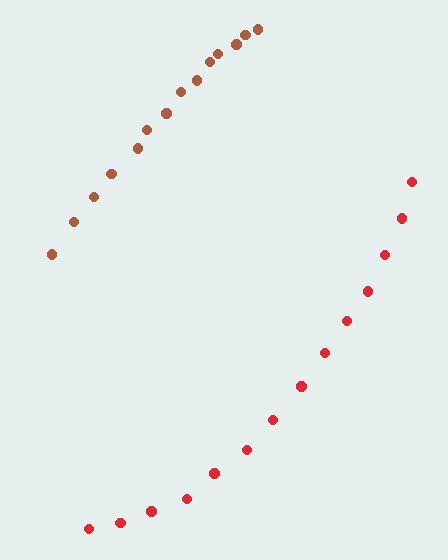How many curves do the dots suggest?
There are 2 distinct paths.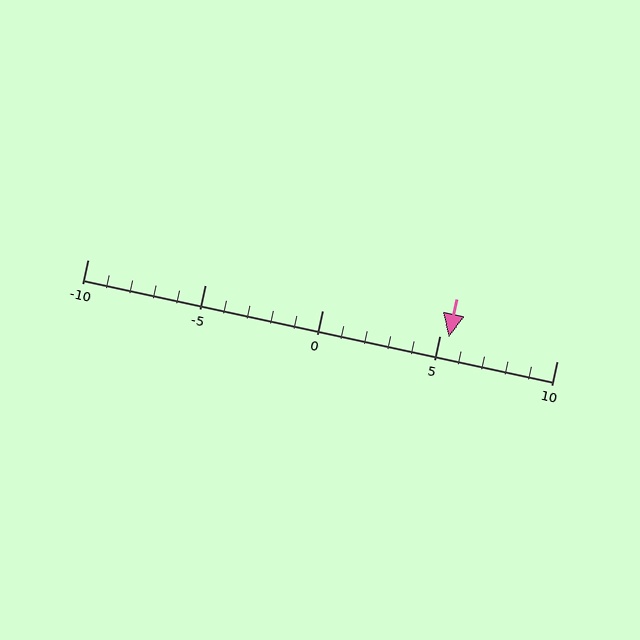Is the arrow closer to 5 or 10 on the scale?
The arrow is closer to 5.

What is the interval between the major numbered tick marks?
The major tick marks are spaced 5 units apart.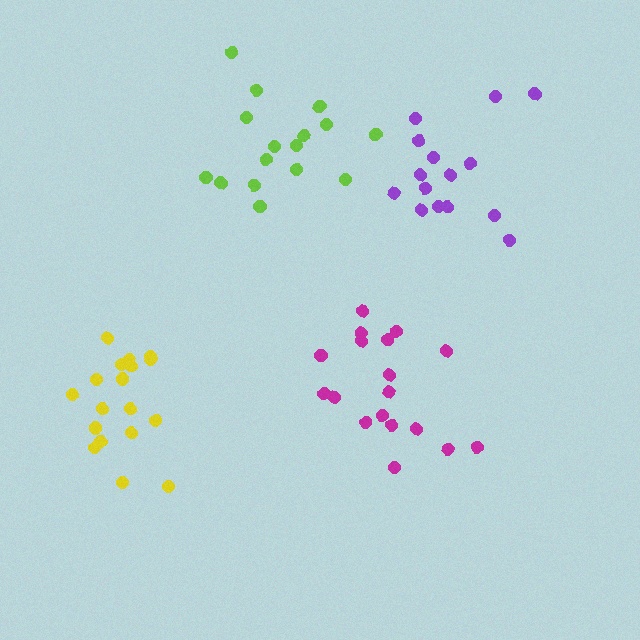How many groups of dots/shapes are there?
There are 4 groups.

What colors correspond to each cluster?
The clusters are colored: lime, yellow, purple, magenta.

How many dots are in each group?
Group 1: 16 dots, Group 2: 18 dots, Group 3: 15 dots, Group 4: 18 dots (67 total).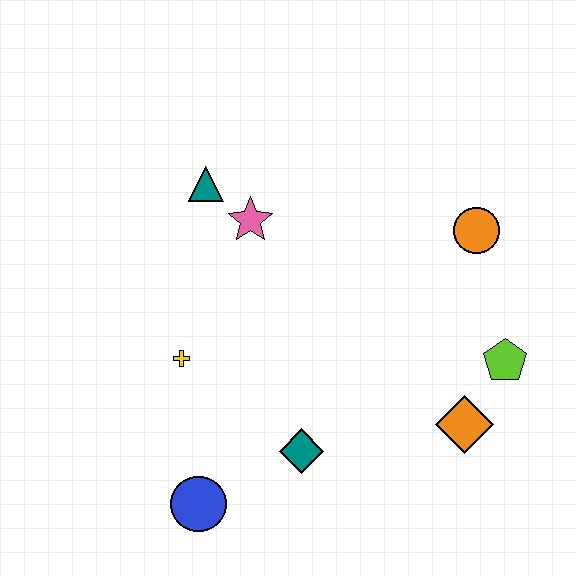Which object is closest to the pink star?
The teal triangle is closest to the pink star.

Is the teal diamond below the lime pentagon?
Yes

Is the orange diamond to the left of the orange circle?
Yes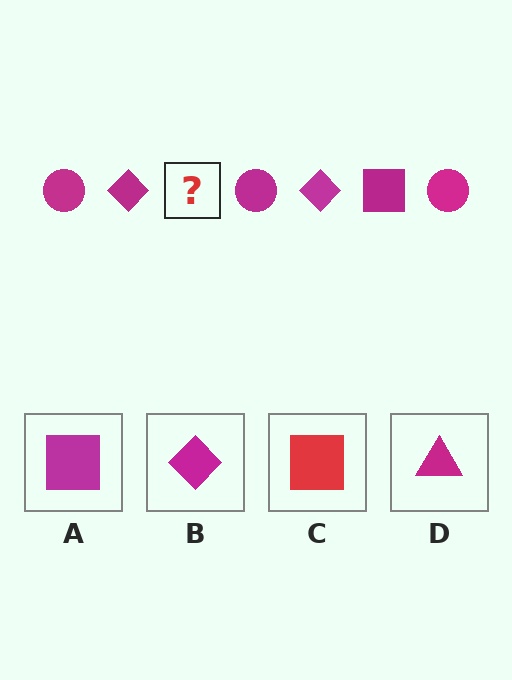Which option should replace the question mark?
Option A.